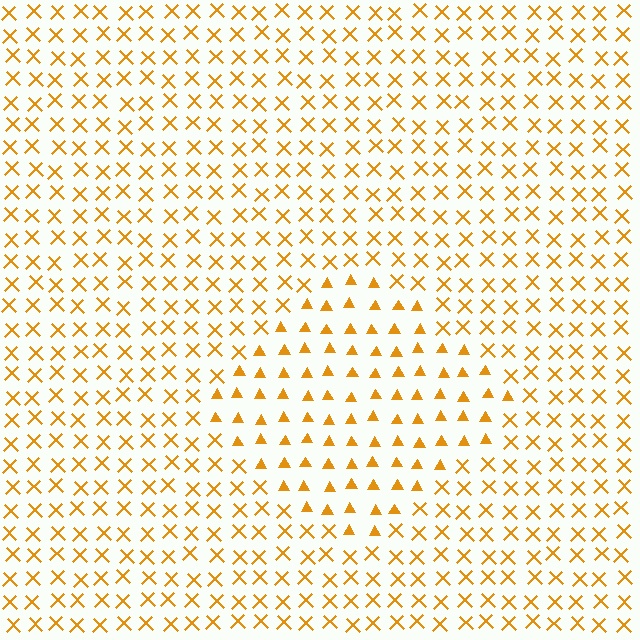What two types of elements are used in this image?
The image uses triangles inside the diamond region and X marks outside it.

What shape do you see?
I see a diamond.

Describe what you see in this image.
The image is filled with small orange elements arranged in a uniform grid. A diamond-shaped region contains triangles, while the surrounding area contains X marks. The boundary is defined purely by the change in element shape.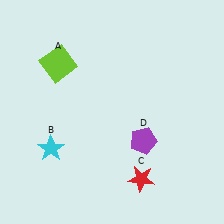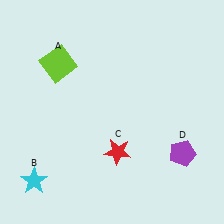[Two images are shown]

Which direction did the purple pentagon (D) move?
The purple pentagon (D) moved right.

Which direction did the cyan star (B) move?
The cyan star (B) moved down.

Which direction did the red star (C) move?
The red star (C) moved up.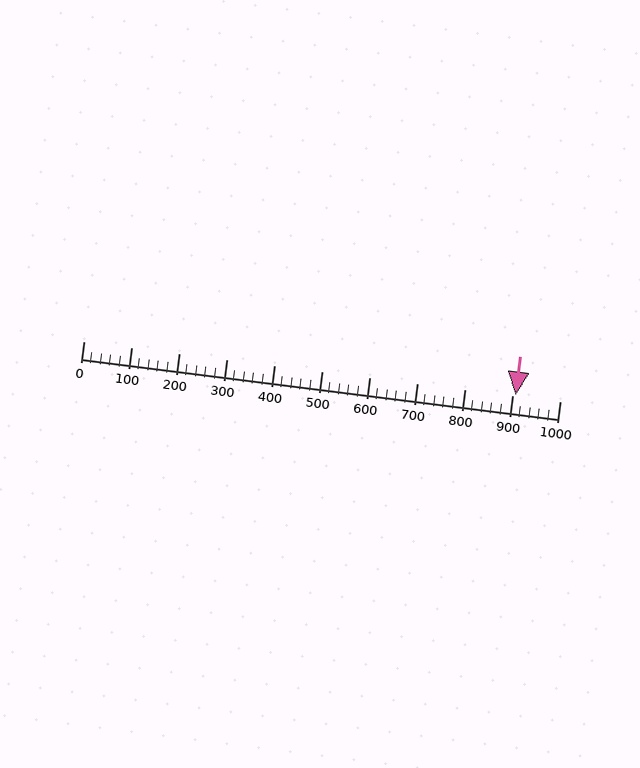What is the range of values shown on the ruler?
The ruler shows values from 0 to 1000.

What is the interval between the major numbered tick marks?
The major tick marks are spaced 100 units apart.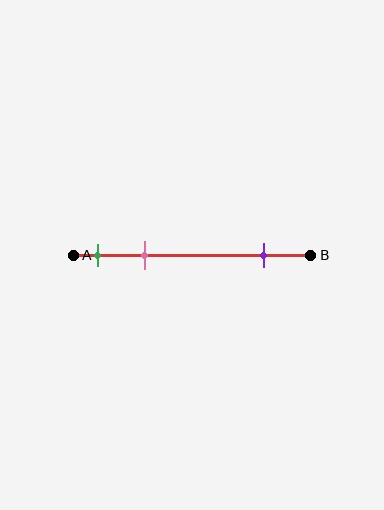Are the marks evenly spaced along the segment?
No, the marks are not evenly spaced.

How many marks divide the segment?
There are 3 marks dividing the segment.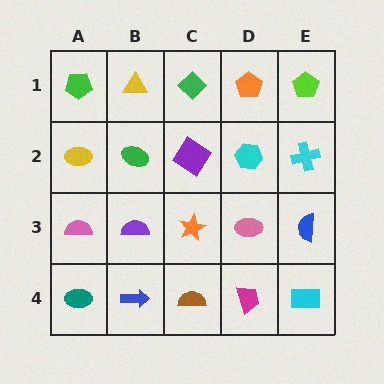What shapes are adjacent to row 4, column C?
An orange star (row 3, column C), a blue arrow (row 4, column B), a magenta trapezoid (row 4, column D).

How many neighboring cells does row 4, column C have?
3.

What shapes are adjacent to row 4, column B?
A purple semicircle (row 3, column B), a teal ellipse (row 4, column A), a brown semicircle (row 4, column C).